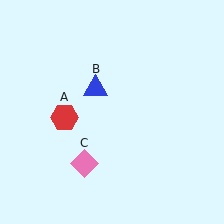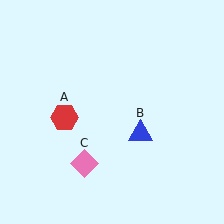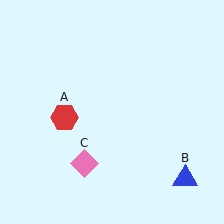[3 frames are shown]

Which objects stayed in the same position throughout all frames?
Red hexagon (object A) and pink diamond (object C) remained stationary.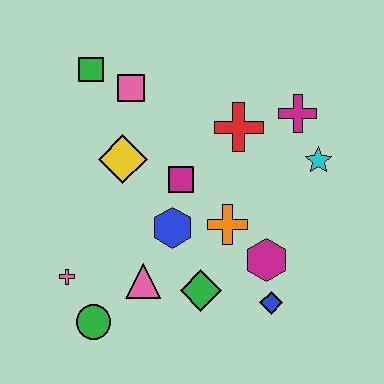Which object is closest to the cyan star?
The magenta cross is closest to the cyan star.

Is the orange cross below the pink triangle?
No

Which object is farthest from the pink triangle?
The magenta cross is farthest from the pink triangle.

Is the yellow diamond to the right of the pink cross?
Yes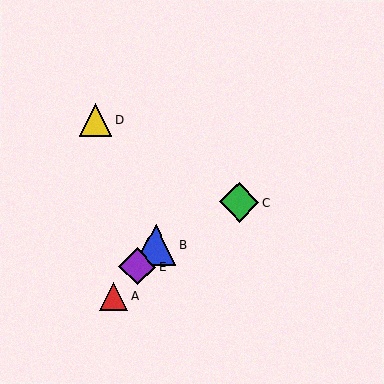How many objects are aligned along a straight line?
3 objects (A, B, E) are aligned along a straight line.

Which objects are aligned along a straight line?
Objects A, B, E are aligned along a straight line.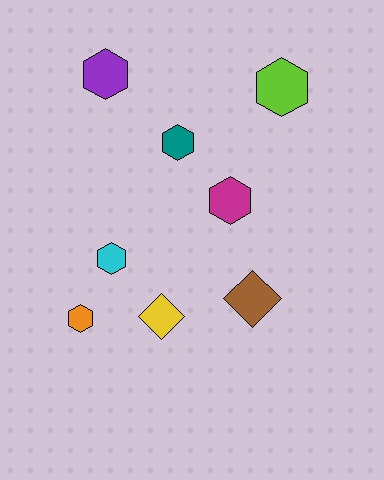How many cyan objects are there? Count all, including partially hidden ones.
There is 1 cyan object.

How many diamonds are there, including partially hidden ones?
There are 2 diamonds.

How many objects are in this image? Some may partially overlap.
There are 8 objects.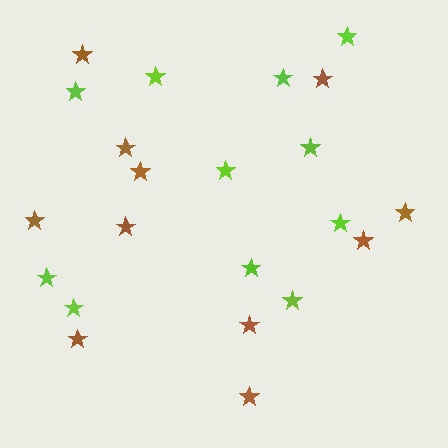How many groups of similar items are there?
There are 2 groups: one group of lime stars (11) and one group of brown stars (11).